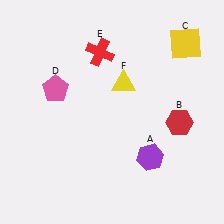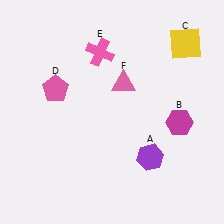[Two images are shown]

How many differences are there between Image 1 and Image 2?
There are 3 differences between the two images.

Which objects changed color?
B changed from red to magenta. E changed from red to pink. F changed from yellow to pink.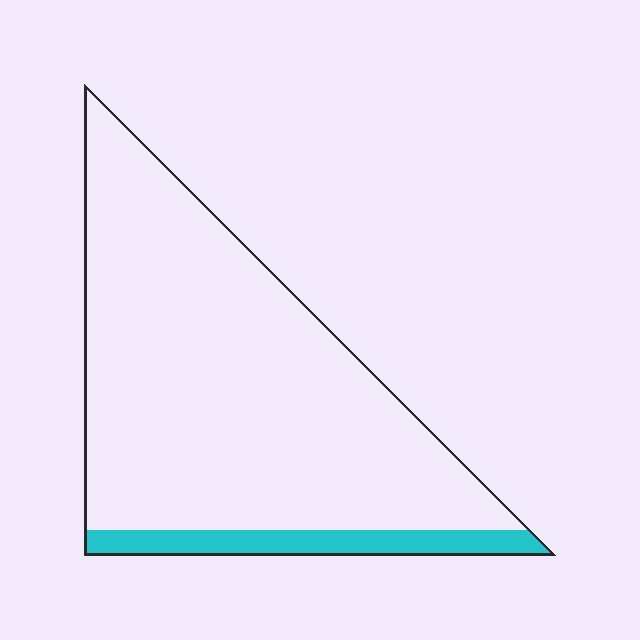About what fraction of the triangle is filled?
About one tenth (1/10).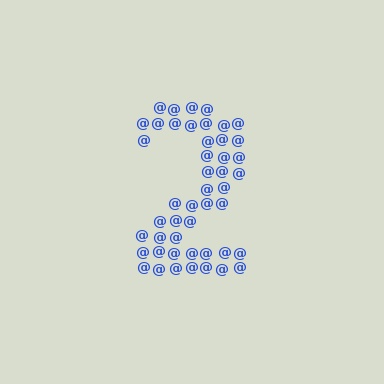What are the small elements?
The small elements are at signs.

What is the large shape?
The large shape is the digit 2.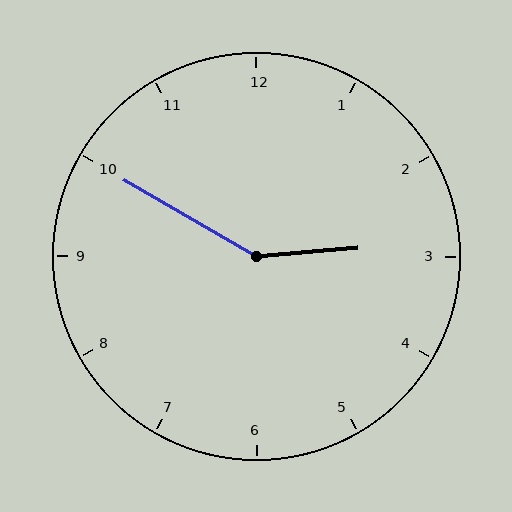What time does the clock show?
2:50.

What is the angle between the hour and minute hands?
Approximately 145 degrees.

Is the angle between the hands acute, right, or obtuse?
It is obtuse.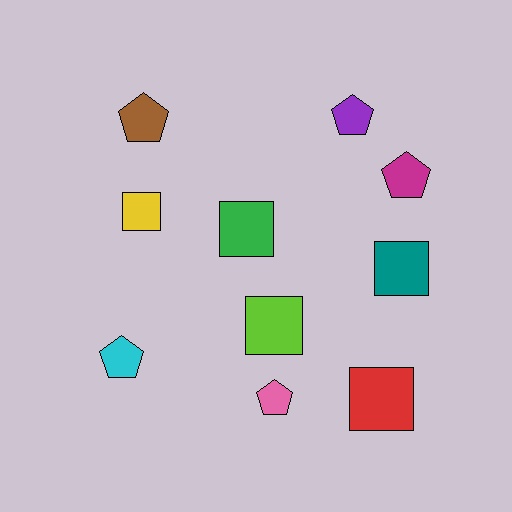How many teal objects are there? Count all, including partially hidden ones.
There is 1 teal object.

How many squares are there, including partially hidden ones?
There are 5 squares.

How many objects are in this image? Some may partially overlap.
There are 10 objects.